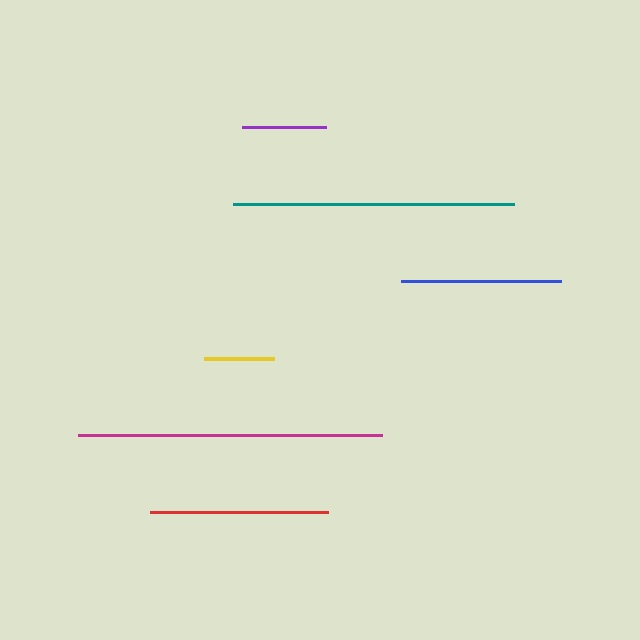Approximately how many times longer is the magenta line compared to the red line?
The magenta line is approximately 1.7 times the length of the red line.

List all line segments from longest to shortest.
From longest to shortest: magenta, teal, red, blue, purple, yellow.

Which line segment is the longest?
The magenta line is the longest at approximately 304 pixels.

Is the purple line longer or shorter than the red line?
The red line is longer than the purple line.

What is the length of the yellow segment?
The yellow segment is approximately 71 pixels long.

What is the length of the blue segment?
The blue segment is approximately 160 pixels long.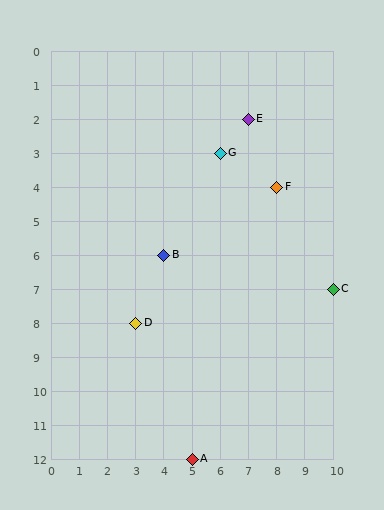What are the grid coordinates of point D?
Point D is at grid coordinates (3, 8).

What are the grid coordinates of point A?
Point A is at grid coordinates (5, 12).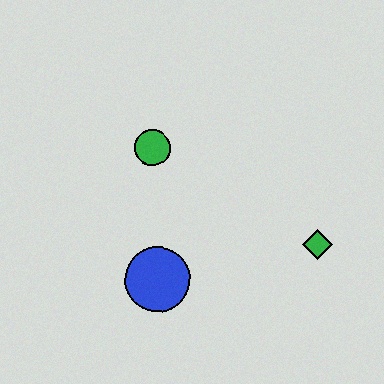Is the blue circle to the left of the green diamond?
Yes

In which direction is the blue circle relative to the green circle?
The blue circle is below the green circle.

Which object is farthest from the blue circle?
The green diamond is farthest from the blue circle.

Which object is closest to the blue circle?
The green circle is closest to the blue circle.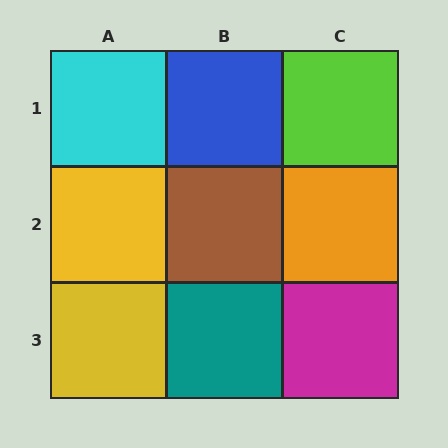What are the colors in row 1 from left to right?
Cyan, blue, lime.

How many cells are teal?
1 cell is teal.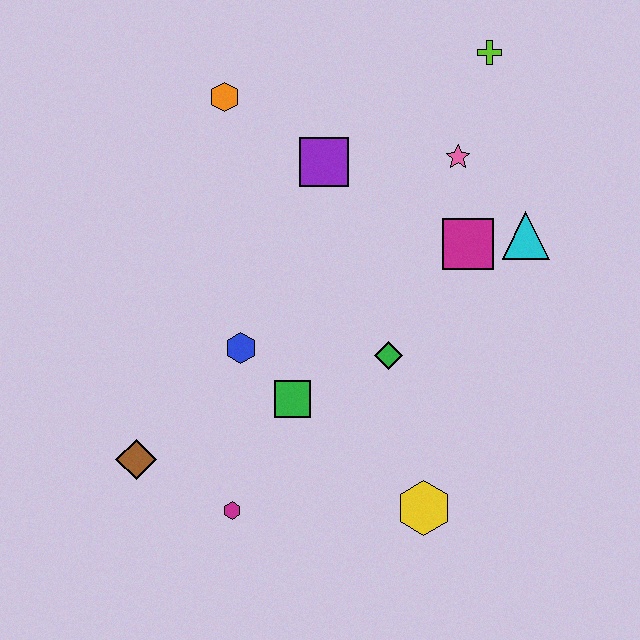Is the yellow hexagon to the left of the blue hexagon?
No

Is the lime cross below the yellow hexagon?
No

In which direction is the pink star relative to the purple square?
The pink star is to the right of the purple square.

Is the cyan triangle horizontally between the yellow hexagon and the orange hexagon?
No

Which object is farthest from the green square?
The lime cross is farthest from the green square.